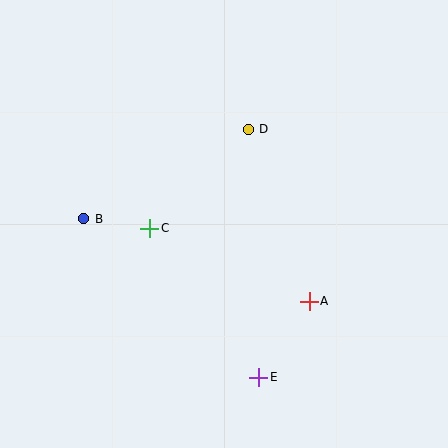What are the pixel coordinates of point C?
Point C is at (150, 228).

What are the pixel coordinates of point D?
Point D is at (248, 129).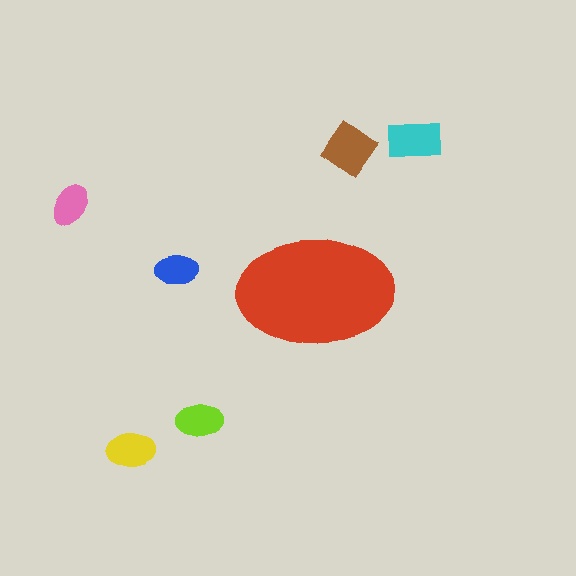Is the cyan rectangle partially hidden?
No, the cyan rectangle is fully visible.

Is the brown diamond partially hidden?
No, the brown diamond is fully visible.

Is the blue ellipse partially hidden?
No, the blue ellipse is fully visible.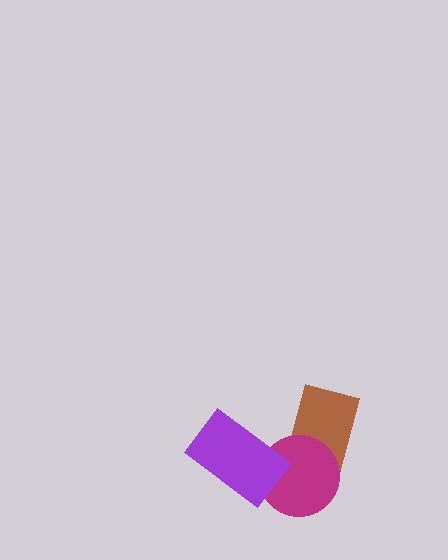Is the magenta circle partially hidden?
Yes, it is partially covered by another shape.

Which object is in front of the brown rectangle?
The magenta circle is in front of the brown rectangle.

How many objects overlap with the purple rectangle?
1 object overlaps with the purple rectangle.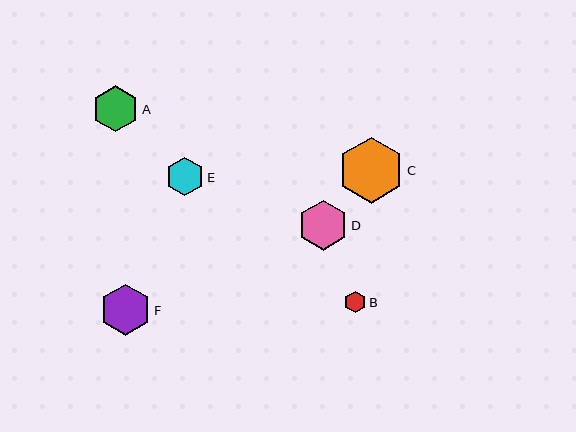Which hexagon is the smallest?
Hexagon B is the smallest with a size of approximately 22 pixels.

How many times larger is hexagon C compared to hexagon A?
Hexagon C is approximately 1.4 times the size of hexagon A.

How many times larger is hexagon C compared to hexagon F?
Hexagon C is approximately 1.3 times the size of hexagon F.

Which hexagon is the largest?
Hexagon C is the largest with a size of approximately 66 pixels.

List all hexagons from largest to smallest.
From largest to smallest: C, F, D, A, E, B.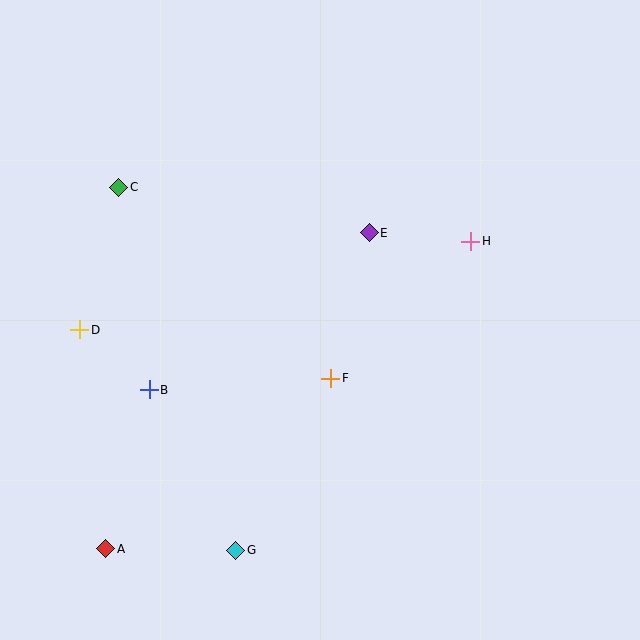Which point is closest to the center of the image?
Point F at (331, 378) is closest to the center.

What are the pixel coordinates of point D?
Point D is at (80, 330).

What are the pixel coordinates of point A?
Point A is at (106, 549).